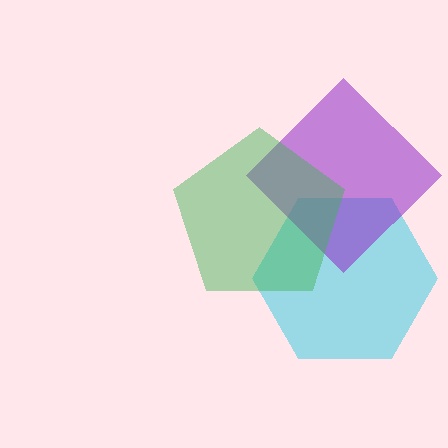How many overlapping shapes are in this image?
There are 3 overlapping shapes in the image.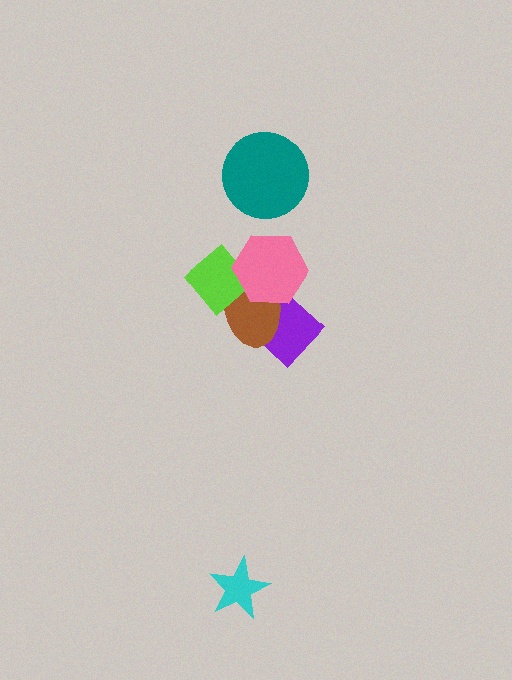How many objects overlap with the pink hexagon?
3 objects overlap with the pink hexagon.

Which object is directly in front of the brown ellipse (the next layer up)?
The lime diamond is directly in front of the brown ellipse.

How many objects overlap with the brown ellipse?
3 objects overlap with the brown ellipse.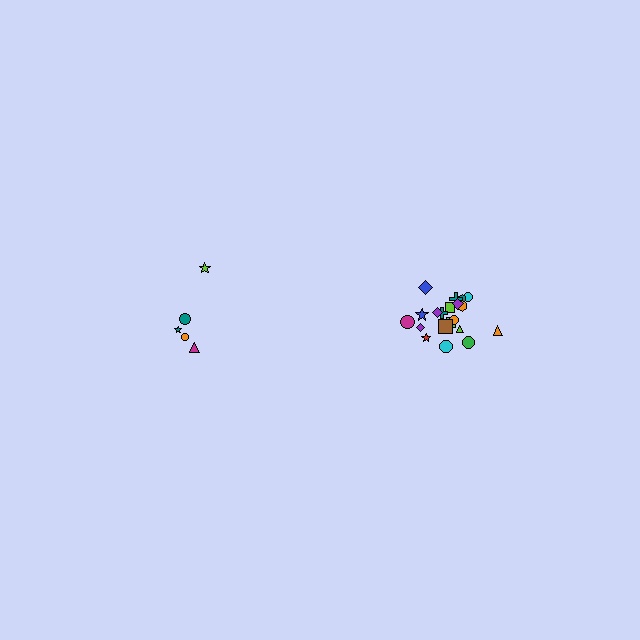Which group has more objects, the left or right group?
The right group.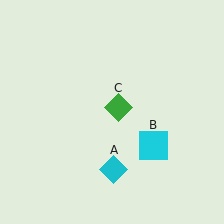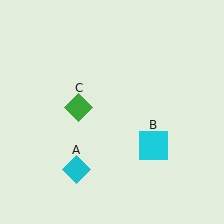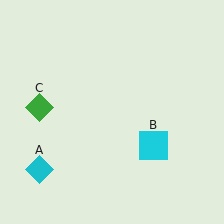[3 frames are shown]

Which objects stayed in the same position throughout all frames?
Cyan square (object B) remained stationary.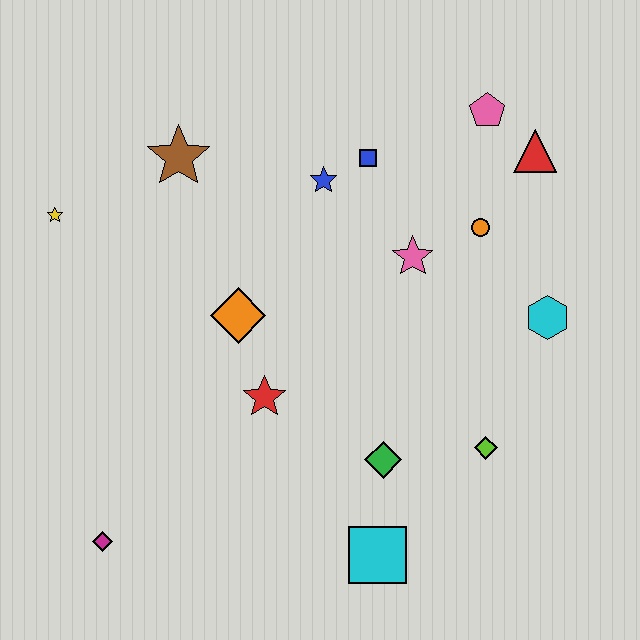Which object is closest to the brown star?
The yellow star is closest to the brown star.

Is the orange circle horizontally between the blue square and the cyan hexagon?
Yes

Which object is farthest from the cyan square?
The yellow star is farthest from the cyan square.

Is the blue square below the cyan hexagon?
No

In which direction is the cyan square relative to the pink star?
The cyan square is below the pink star.